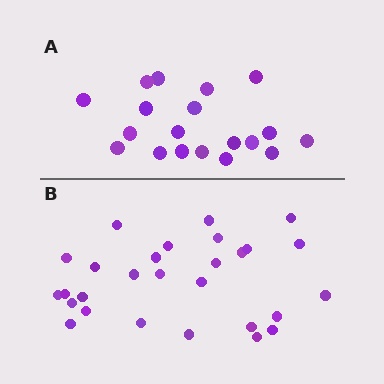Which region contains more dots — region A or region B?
Region B (the bottom region) has more dots.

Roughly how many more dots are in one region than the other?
Region B has roughly 8 or so more dots than region A.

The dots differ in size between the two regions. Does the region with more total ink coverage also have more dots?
No. Region A has more total ink coverage because its dots are larger, but region B actually contains more individual dots. Total area can be misleading — the number of items is what matters here.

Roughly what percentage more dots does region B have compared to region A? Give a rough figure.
About 45% more.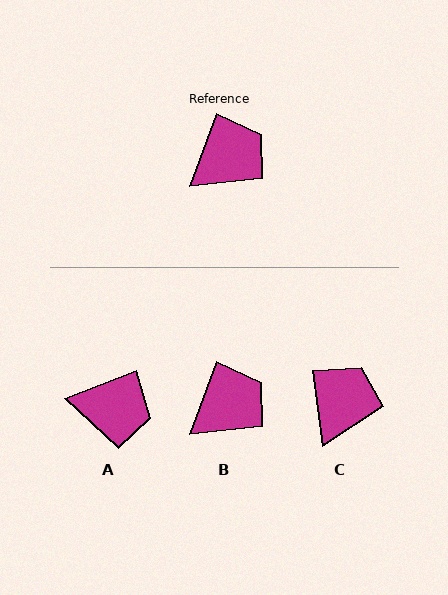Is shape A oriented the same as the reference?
No, it is off by about 49 degrees.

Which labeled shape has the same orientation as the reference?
B.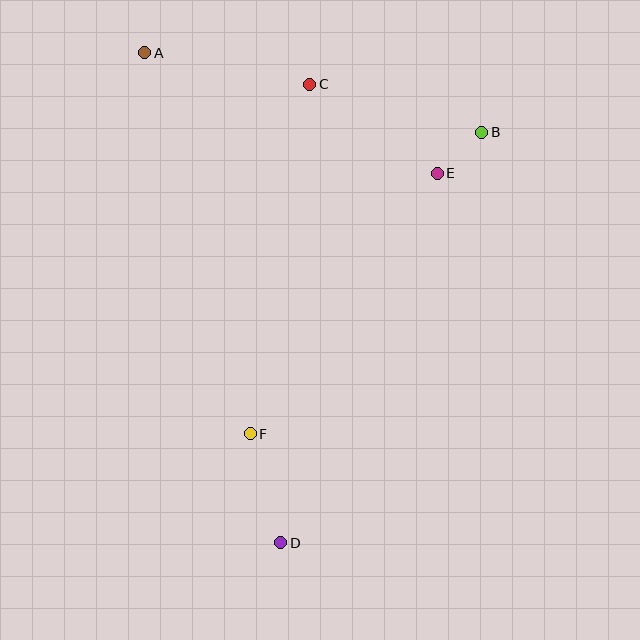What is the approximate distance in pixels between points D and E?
The distance between D and E is approximately 401 pixels.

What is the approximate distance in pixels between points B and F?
The distance between B and F is approximately 380 pixels.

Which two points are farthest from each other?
Points A and D are farthest from each other.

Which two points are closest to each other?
Points B and E are closest to each other.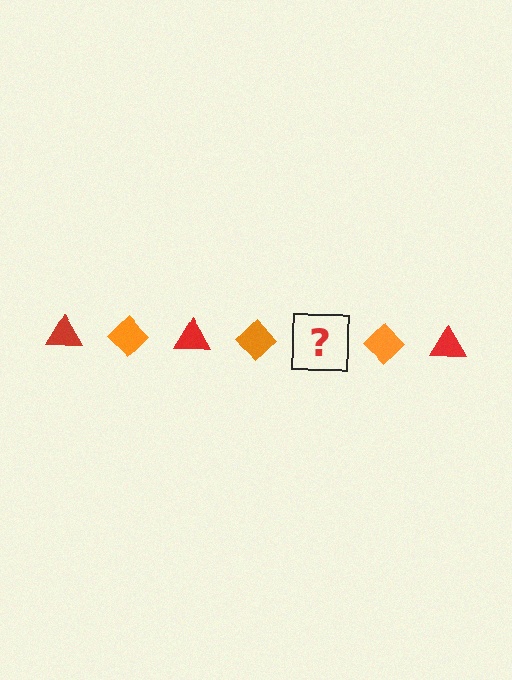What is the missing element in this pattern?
The missing element is a red triangle.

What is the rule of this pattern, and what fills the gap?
The rule is that the pattern alternates between red triangle and orange diamond. The gap should be filled with a red triangle.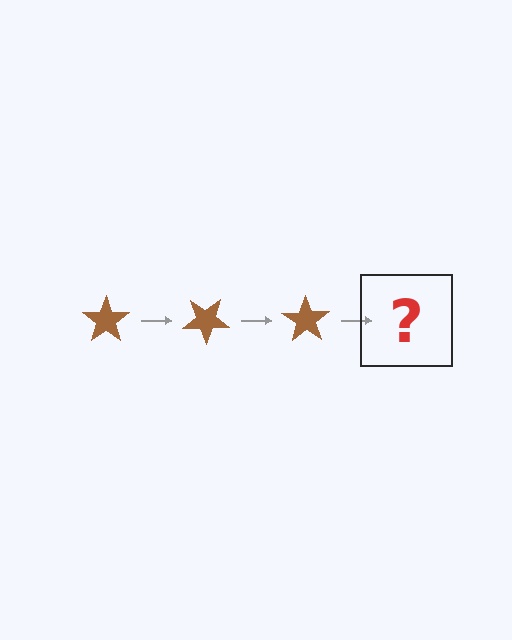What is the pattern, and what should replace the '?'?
The pattern is that the star rotates 35 degrees each step. The '?' should be a brown star rotated 105 degrees.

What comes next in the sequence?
The next element should be a brown star rotated 105 degrees.